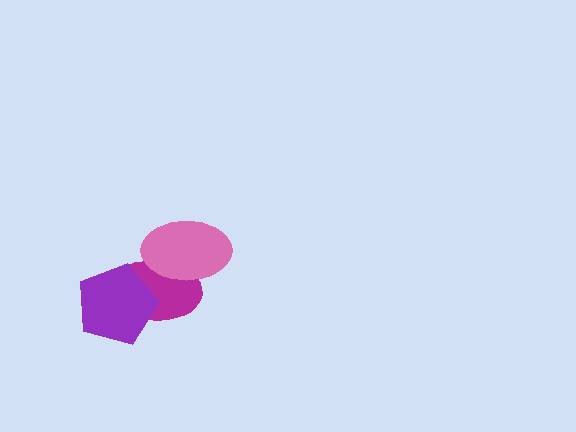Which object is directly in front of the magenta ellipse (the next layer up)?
The purple pentagon is directly in front of the magenta ellipse.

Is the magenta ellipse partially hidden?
Yes, it is partially covered by another shape.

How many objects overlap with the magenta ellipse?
2 objects overlap with the magenta ellipse.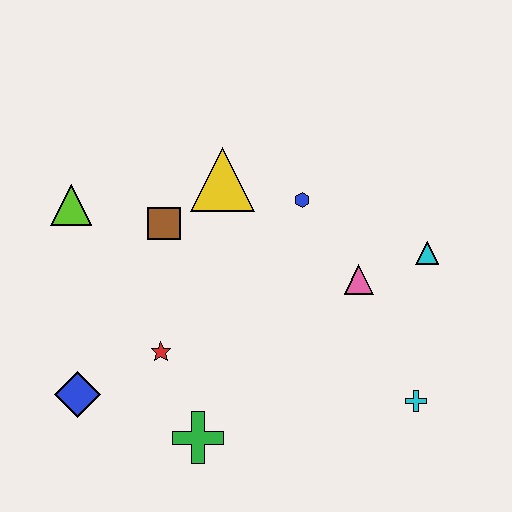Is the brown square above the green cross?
Yes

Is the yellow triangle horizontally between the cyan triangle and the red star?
Yes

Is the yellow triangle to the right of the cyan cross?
No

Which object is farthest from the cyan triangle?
The blue diamond is farthest from the cyan triangle.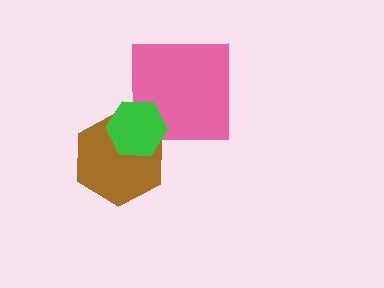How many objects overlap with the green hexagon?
2 objects overlap with the green hexagon.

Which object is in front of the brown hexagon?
The green hexagon is in front of the brown hexagon.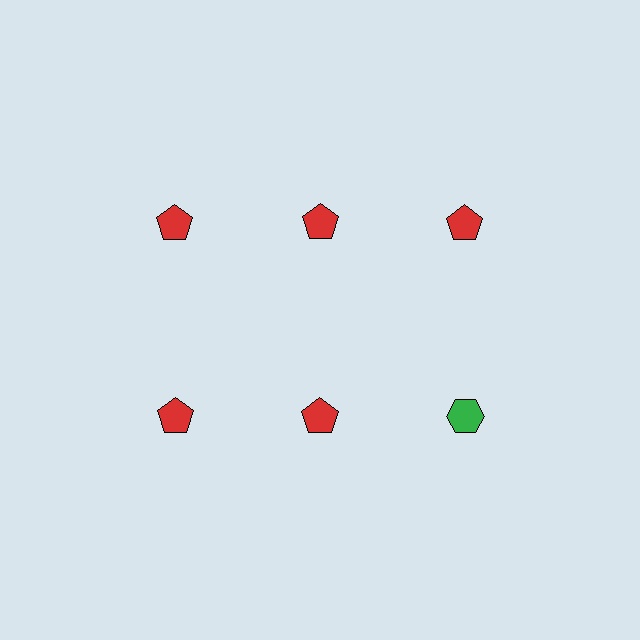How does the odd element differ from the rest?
It differs in both color (green instead of red) and shape (hexagon instead of pentagon).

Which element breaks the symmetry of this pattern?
The green hexagon in the second row, center column breaks the symmetry. All other shapes are red pentagons.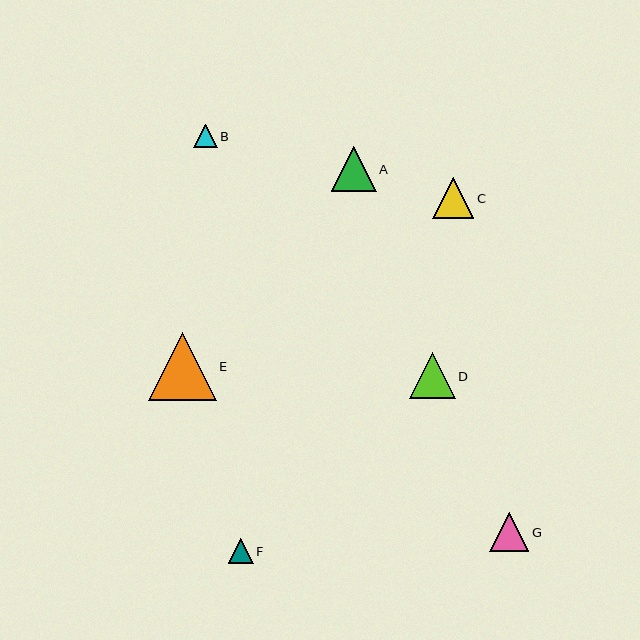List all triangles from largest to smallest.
From largest to smallest: E, D, A, C, G, F, B.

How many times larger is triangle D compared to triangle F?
Triangle D is approximately 1.9 times the size of triangle F.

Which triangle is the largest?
Triangle E is the largest with a size of approximately 68 pixels.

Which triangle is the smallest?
Triangle B is the smallest with a size of approximately 24 pixels.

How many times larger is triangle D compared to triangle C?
Triangle D is approximately 1.1 times the size of triangle C.